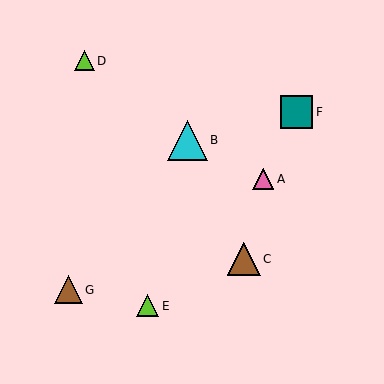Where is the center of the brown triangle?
The center of the brown triangle is at (68, 290).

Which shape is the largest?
The cyan triangle (labeled B) is the largest.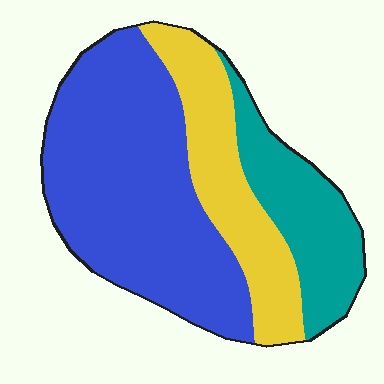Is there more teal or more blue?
Blue.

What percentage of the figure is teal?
Teal takes up about one fifth (1/5) of the figure.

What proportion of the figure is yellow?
Yellow takes up about one quarter (1/4) of the figure.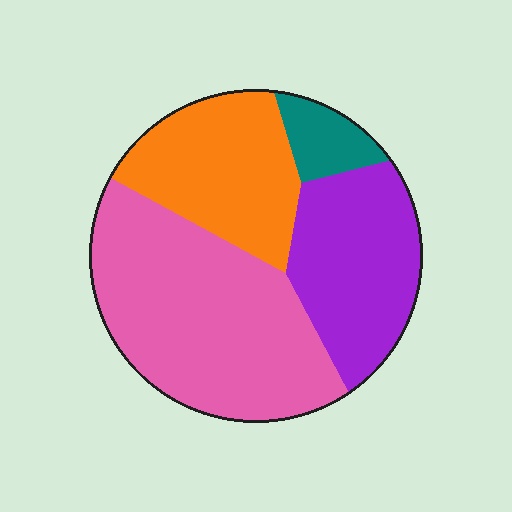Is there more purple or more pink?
Pink.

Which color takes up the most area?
Pink, at roughly 45%.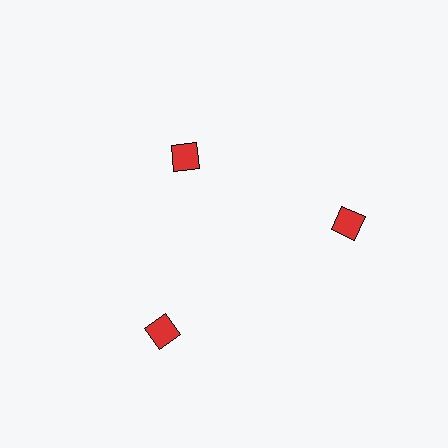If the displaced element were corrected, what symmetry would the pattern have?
It would have 3-fold rotational symmetry — the pattern would map onto itself every 120 degrees.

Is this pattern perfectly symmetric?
No. The 3 red diamonds are arranged in a ring, but one element near the 11 o'clock position is pulled inward toward the center, breaking the 3-fold rotational symmetry.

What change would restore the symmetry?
The symmetry would be restored by moving it outward, back onto the ring so that all 3 diamonds sit at equal angles and equal distance from the center.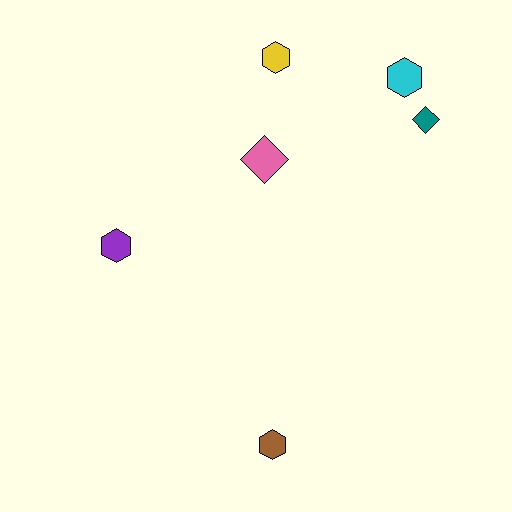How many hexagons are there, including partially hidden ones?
There are 4 hexagons.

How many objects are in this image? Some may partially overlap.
There are 6 objects.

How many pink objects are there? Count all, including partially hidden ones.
There is 1 pink object.